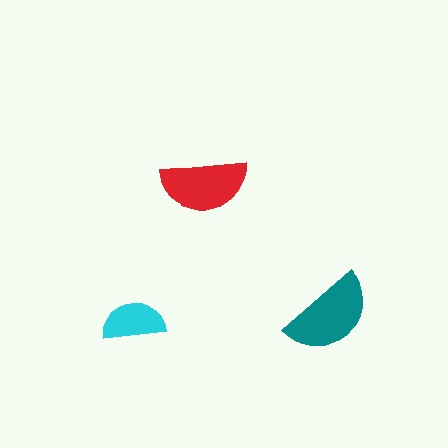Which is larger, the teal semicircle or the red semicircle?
The teal one.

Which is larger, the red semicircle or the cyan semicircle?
The red one.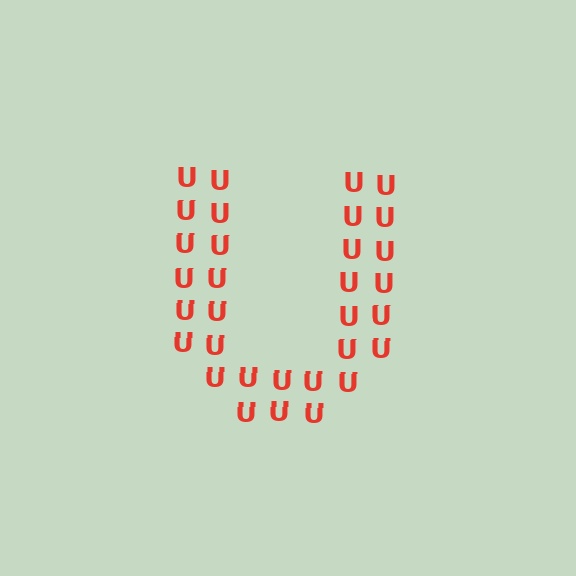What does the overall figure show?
The overall figure shows the letter U.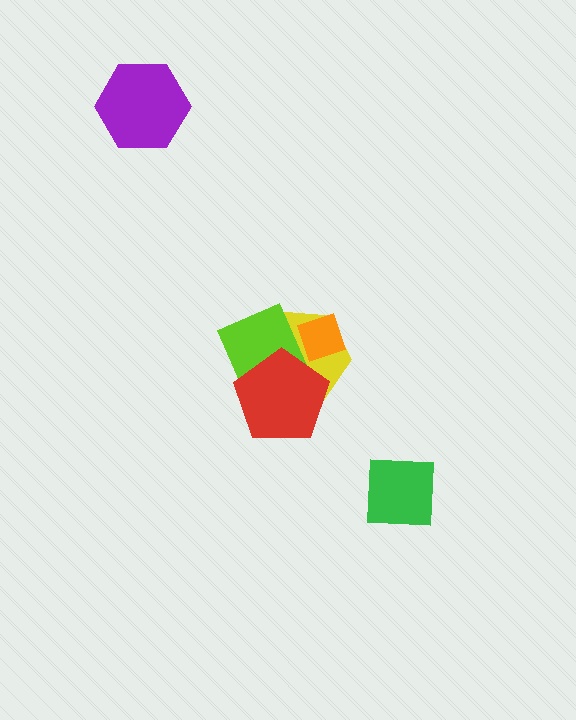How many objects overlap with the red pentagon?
2 objects overlap with the red pentagon.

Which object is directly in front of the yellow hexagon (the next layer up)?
The orange diamond is directly in front of the yellow hexagon.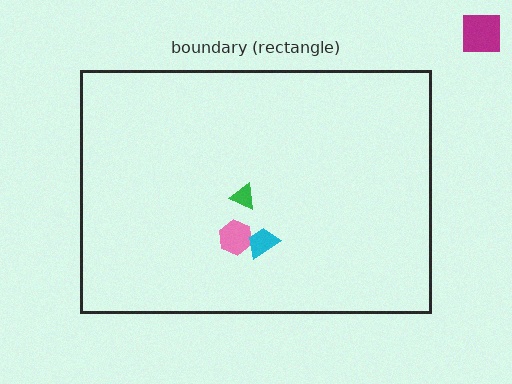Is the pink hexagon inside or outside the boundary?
Inside.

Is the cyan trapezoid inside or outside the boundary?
Inside.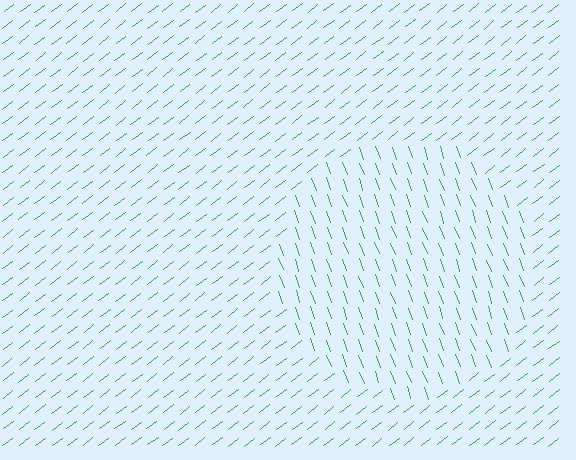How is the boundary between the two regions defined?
The boundary is defined purely by a change in line orientation (approximately 72 degrees difference). All lines are the same color and thickness.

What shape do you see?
I see a circle.